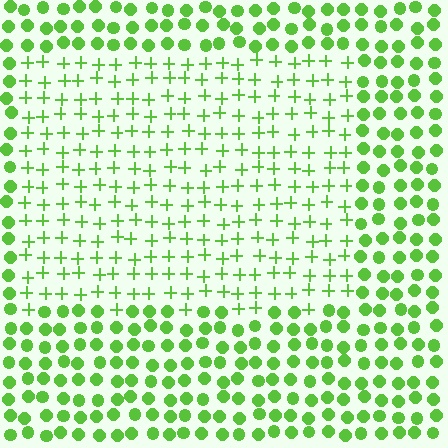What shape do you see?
I see a rectangle.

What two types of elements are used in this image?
The image uses plus signs inside the rectangle region and circles outside it.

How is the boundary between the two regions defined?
The boundary is defined by a change in element shape: plus signs inside vs. circles outside. All elements share the same color and spacing.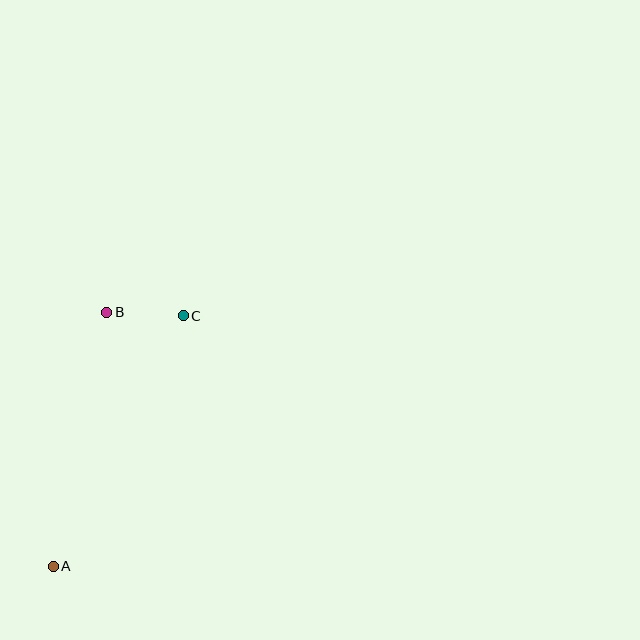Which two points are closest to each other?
Points B and C are closest to each other.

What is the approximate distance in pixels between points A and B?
The distance between A and B is approximately 259 pixels.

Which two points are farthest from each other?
Points A and C are farthest from each other.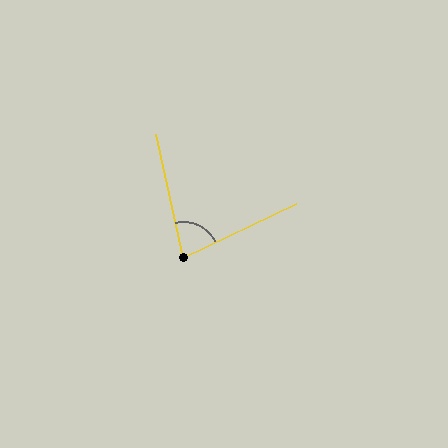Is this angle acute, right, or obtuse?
It is acute.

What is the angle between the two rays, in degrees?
Approximately 77 degrees.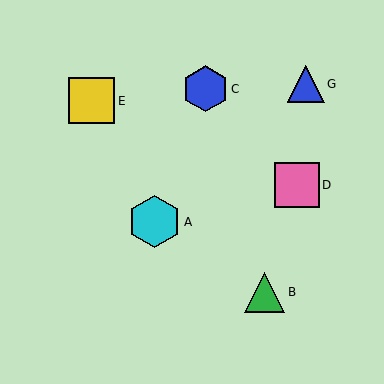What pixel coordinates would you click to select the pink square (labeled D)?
Click at (297, 185) to select the pink square D.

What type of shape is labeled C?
Shape C is a blue hexagon.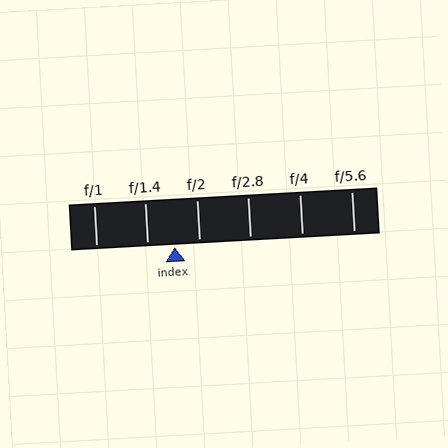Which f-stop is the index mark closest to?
The index mark is closest to f/2.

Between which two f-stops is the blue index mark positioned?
The index mark is between f/1.4 and f/2.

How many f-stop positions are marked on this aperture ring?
There are 6 f-stop positions marked.